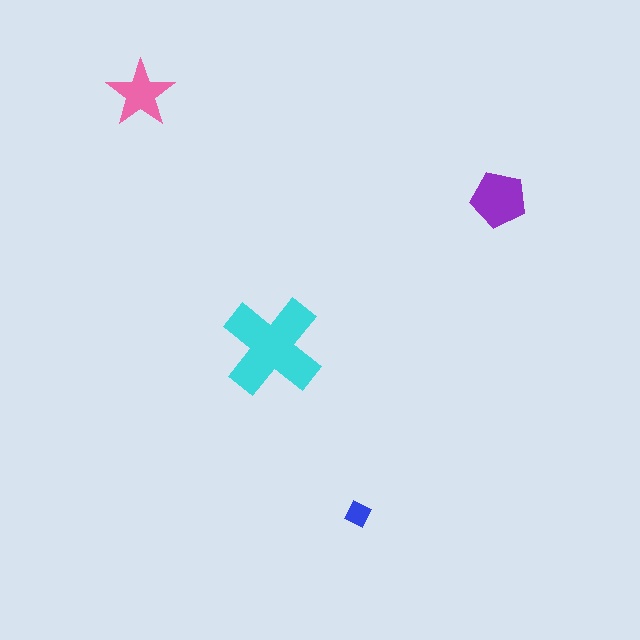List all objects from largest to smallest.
The cyan cross, the purple pentagon, the pink star, the blue diamond.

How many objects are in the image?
There are 4 objects in the image.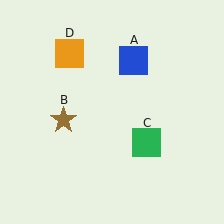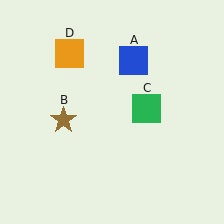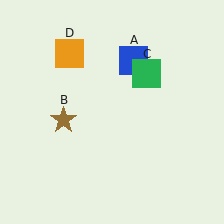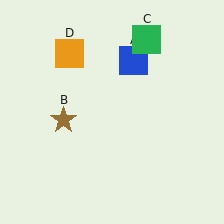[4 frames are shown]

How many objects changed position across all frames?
1 object changed position: green square (object C).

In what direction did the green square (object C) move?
The green square (object C) moved up.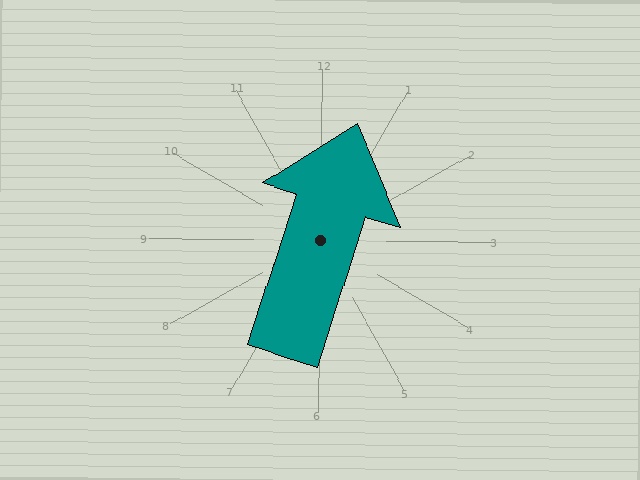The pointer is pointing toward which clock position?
Roughly 1 o'clock.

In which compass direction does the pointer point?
North.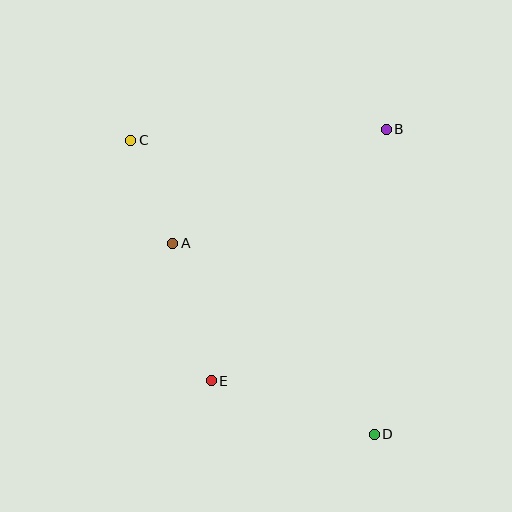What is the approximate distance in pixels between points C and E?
The distance between C and E is approximately 254 pixels.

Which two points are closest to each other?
Points A and C are closest to each other.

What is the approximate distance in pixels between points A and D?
The distance between A and D is approximately 277 pixels.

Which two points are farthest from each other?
Points C and D are farthest from each other.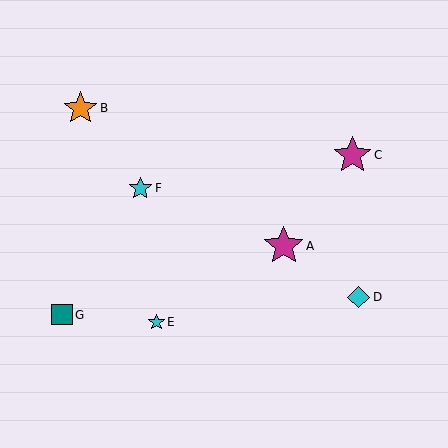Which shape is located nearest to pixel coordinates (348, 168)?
The magenta star (labeled C) at (353, 155) is nearest to that location.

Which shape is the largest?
The magenta star (labeled A) is the largest.